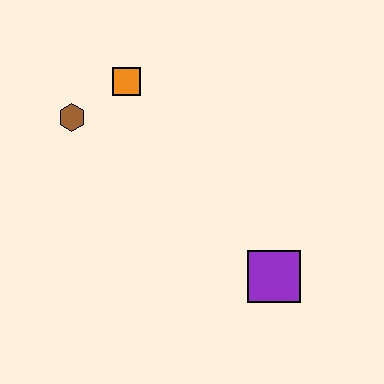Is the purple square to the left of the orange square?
No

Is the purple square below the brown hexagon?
Yes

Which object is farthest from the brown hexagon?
The purple square is farthest from the brown hexagon.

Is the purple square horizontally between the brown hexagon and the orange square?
No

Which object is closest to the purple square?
The orange square is closest to the purple square.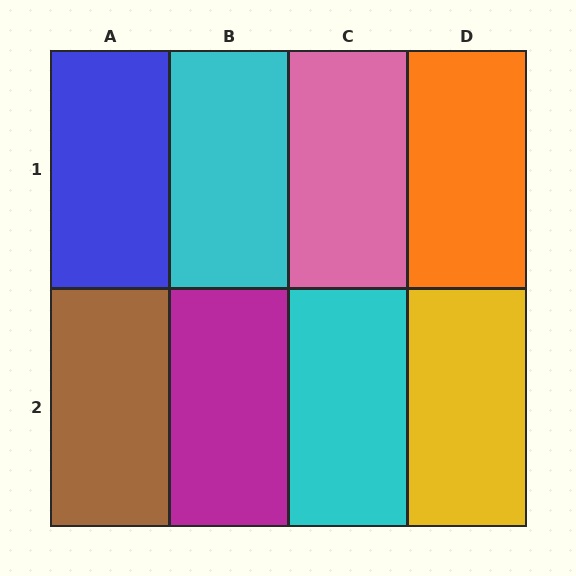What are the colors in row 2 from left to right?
Brown, magenta, cyan, yellow.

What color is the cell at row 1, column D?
Orange.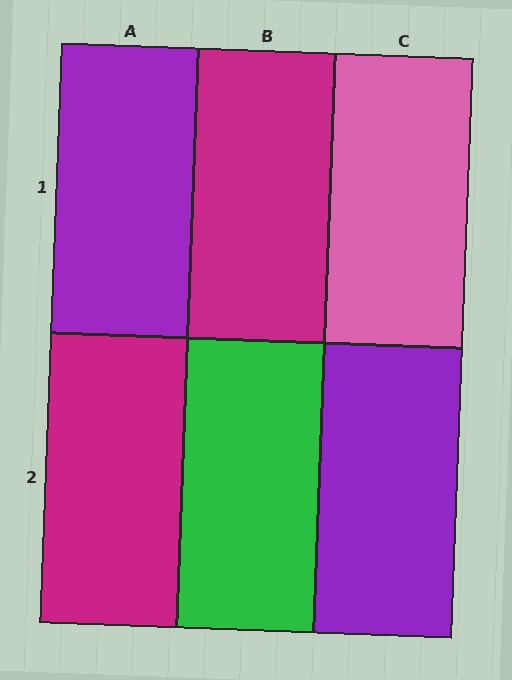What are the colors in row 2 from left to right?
Magenta, green, purple.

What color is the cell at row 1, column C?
Pink.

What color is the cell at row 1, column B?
Magenta.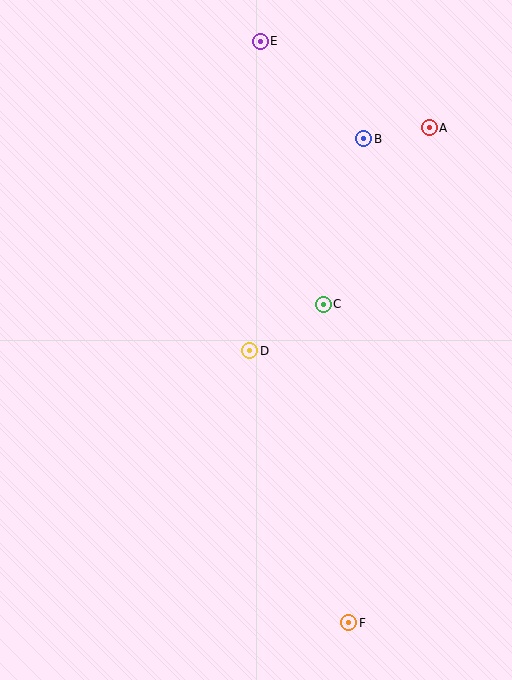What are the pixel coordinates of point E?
Point E is at (260, 41).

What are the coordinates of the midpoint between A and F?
The midpoint between A and F is at (389, 375).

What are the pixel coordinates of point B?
Point B is at (364, 139).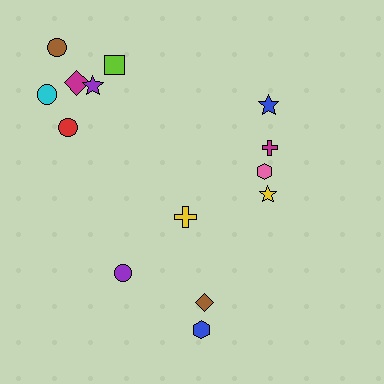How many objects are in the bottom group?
There are 4 objects.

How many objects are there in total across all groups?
There are 14 objects.